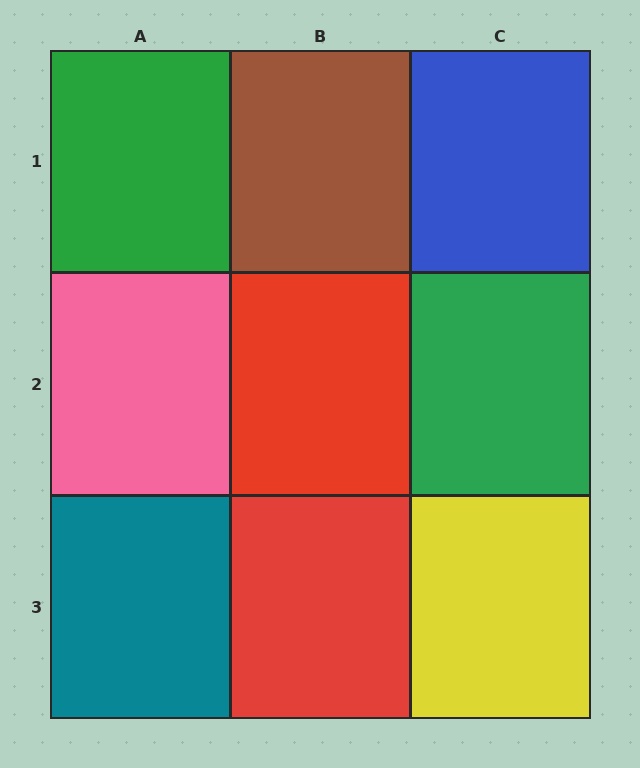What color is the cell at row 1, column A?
Green.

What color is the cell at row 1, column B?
Brown.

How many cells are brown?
1 cell is brown.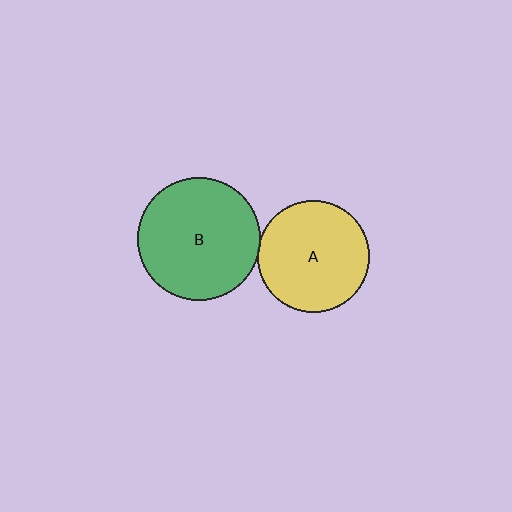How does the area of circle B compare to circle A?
Approximately 1.2 times.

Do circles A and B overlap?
Yes.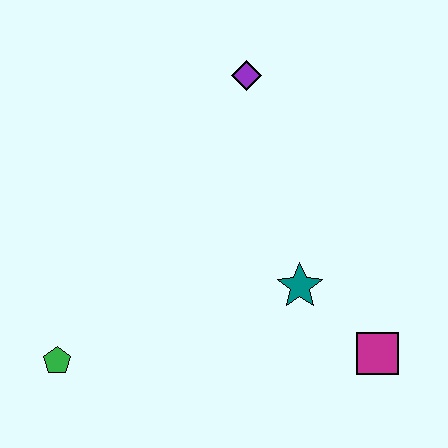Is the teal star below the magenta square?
No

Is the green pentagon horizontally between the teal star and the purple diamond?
No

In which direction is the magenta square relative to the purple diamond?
The magenta square is below the purple diamond.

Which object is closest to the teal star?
The magenta square is closest to the teal star.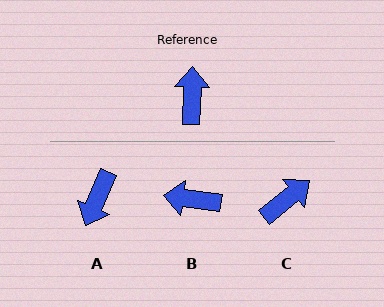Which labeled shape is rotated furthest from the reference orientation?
A, about 158 degrees away.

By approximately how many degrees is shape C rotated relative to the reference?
Approximately 50 degrees clockwise.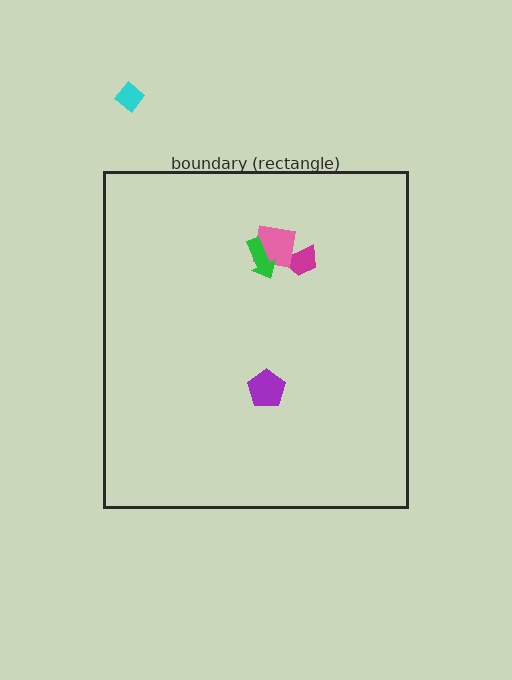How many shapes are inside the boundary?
4 inside, 1 outside.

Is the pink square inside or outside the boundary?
Inside.